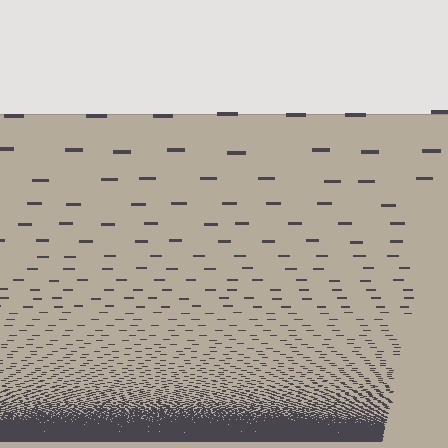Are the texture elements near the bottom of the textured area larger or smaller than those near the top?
Smaller. The gradient is inverted — elements near the bottom are smaller and denser.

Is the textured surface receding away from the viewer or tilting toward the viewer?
The surface appears to tilt toward the viewer. Texture elements get larger and sparser toward the top.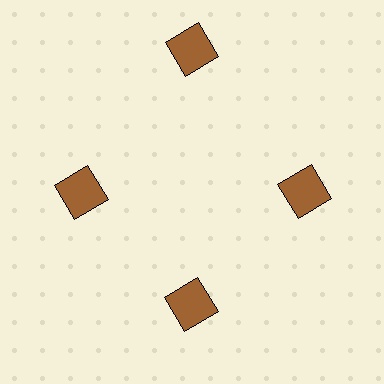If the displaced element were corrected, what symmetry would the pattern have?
It would have 4-fold rotational symmetry — the pattern would map onto itself every 90 degrees.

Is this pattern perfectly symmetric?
No. The 4 brown squares are arranged in a ring, but one element near the 12 o'clock position is pushed outward from the center, breaking the 4-fold rotational symmetry.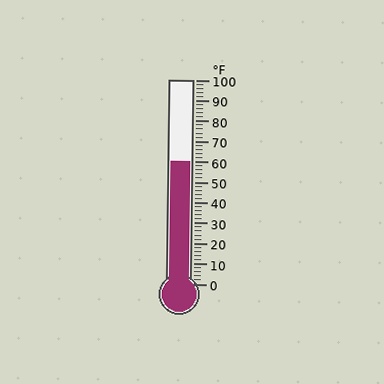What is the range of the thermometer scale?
The thermometer scale ranges from 0°F to 100°F.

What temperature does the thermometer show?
The thermometer shows approximately 60°F.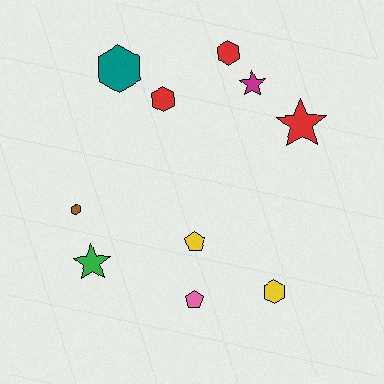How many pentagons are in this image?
There are 2 pentagons.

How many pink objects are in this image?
There is 1 pink object.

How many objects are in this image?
There are 10 objects.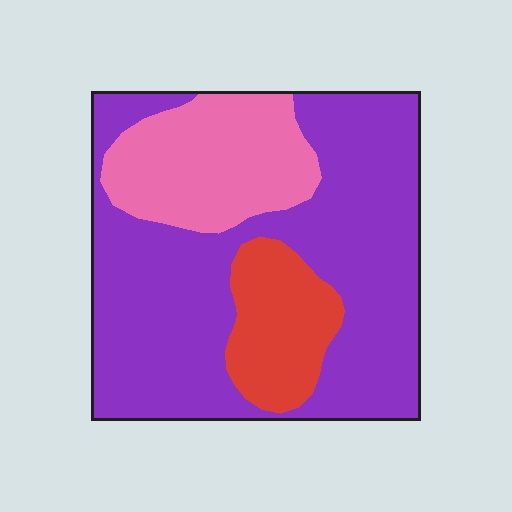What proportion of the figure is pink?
Pink covers 22% of the figure.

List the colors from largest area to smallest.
From largest to smallest: purple, pink, red.